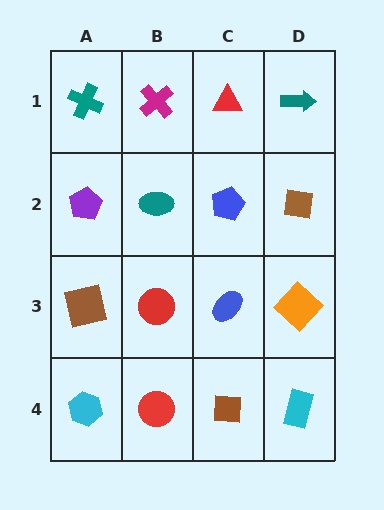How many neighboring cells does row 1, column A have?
2.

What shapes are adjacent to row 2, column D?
A teal arrow (row 1, column D), an orange diamond (row 3, column D), a blue pentagon (row 2, column C).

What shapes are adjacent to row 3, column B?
A teal ellipse (row 2, column B), a red circle (row 4, column B), a brown square (row 3, column A), a blue ellipse (row 3, column C).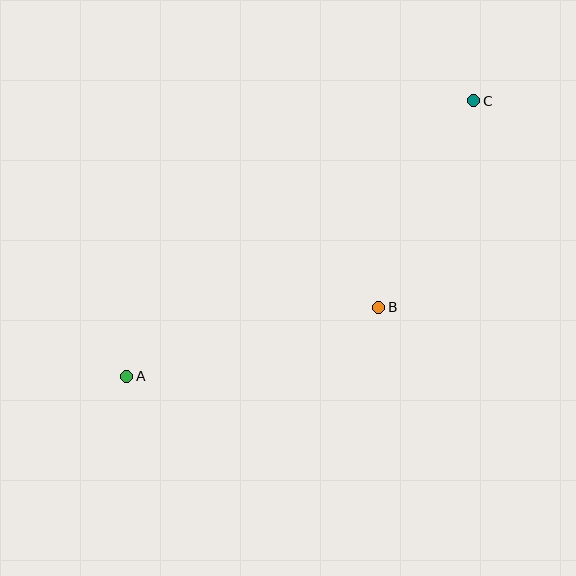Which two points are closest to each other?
Points B and C are closest to each other.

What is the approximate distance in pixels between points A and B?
The distance between A and B is approximately 261 pixels.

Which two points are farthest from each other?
Points A and C are farthest from each other.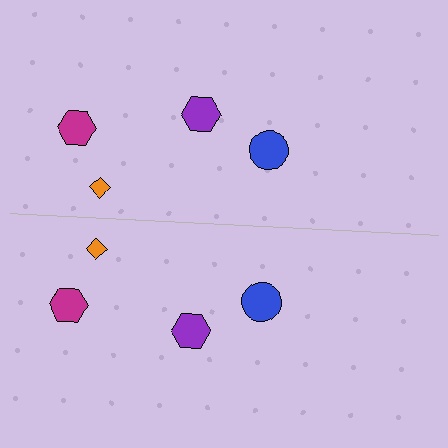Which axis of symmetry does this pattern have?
The pattern has a horizontal axis of symmetry running through the center of the image.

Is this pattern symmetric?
Yes, this pattern has bilateral (reflection) symmetry.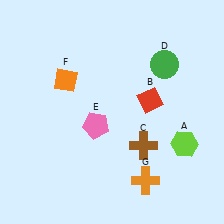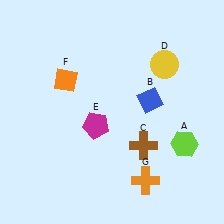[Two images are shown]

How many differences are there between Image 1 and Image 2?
There are 3 differences between the two images.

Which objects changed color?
B changed from red to blue. D changed from green to yellow. E changed from pink to magenta.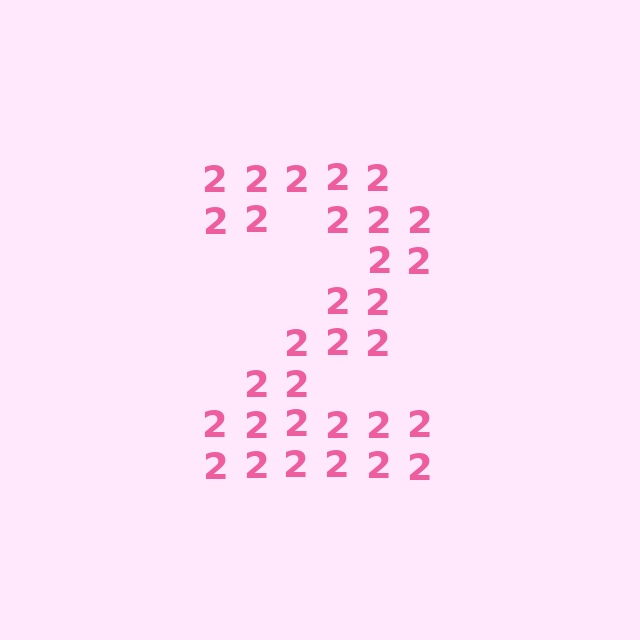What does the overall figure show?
The overall figure shows the digit 2.